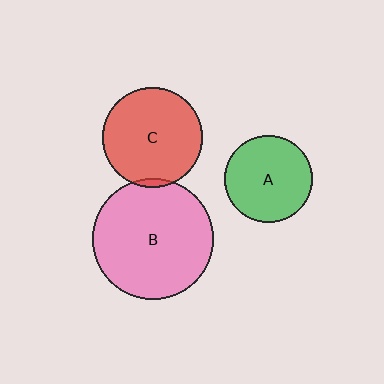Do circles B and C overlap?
Yes.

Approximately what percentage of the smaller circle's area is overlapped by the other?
Approximately 5%.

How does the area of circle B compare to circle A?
Approximately 1.9 times.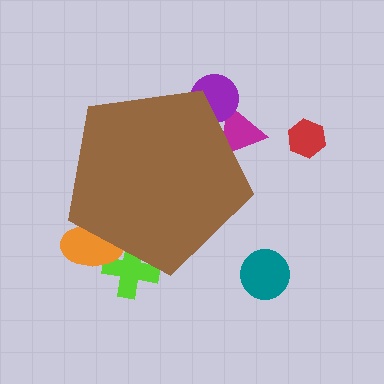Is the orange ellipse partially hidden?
Yes, the orange ellipse is partially hidden behind the brown pentagon.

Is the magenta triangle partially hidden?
Yes, the magenta triangle is partially hidden behind the brown pentagon.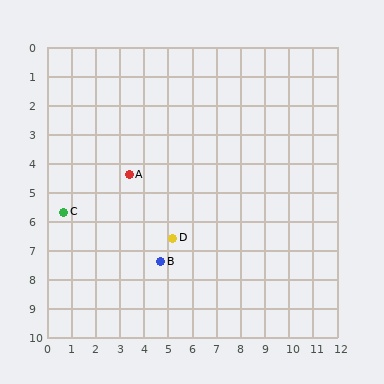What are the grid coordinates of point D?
Point D is at approximately (5.2, 6.6).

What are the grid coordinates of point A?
Point A is at approximately (3.4, 4.4).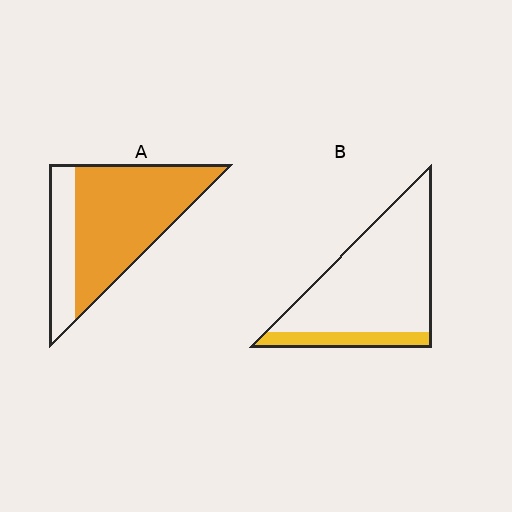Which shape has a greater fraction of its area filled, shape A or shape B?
Shape A.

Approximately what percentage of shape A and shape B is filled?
A is approximately 75% and B is approximately 15%.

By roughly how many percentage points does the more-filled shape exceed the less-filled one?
By roughly 55 percentage points (A over B).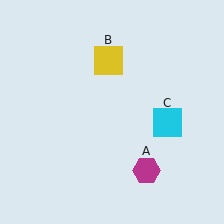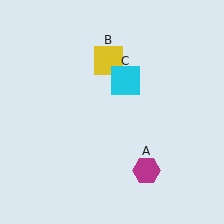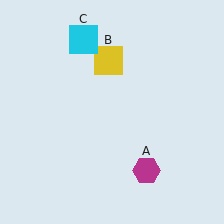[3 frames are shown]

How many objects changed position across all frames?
1 object changed position: cyan square (object C).